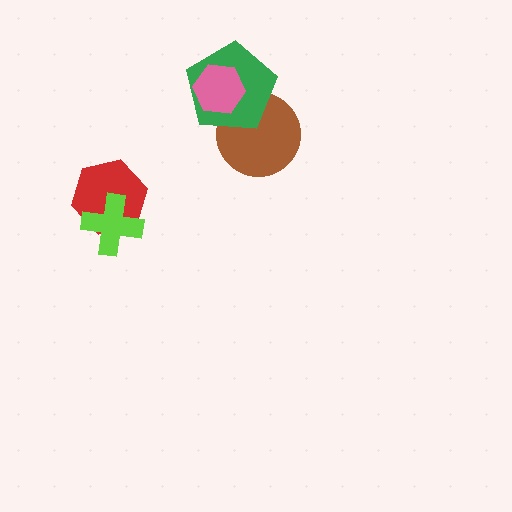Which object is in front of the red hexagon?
The lime cross is in front of the red hexagon.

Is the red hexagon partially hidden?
Yes, it is partially covered by another shape.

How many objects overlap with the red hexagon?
1 object overlaps with the red hexagon.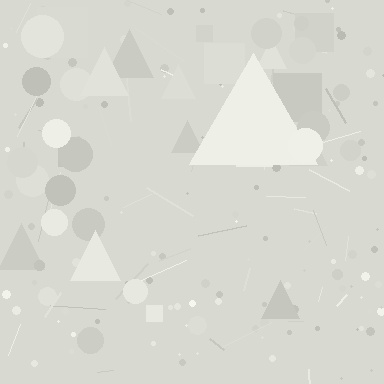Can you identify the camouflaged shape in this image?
The camouflaged shape is a triangle.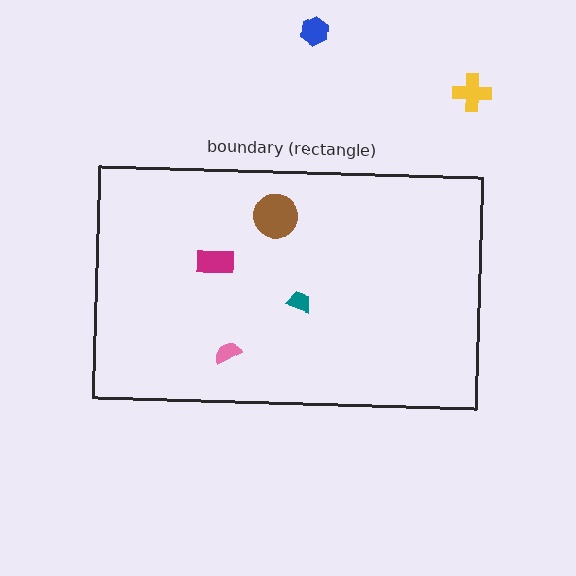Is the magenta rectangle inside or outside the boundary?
Inside.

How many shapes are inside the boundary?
4 inside, 2 outside.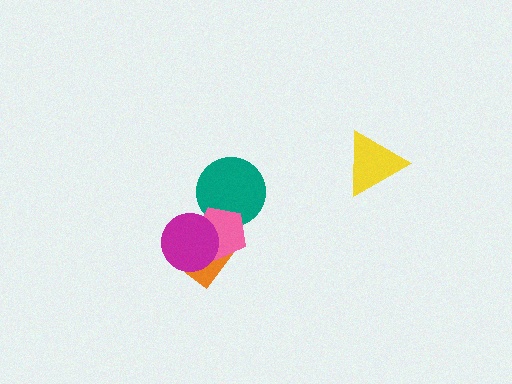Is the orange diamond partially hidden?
Yes, it is partially covered by another shape.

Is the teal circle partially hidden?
Yes, it is partially covered by another shape.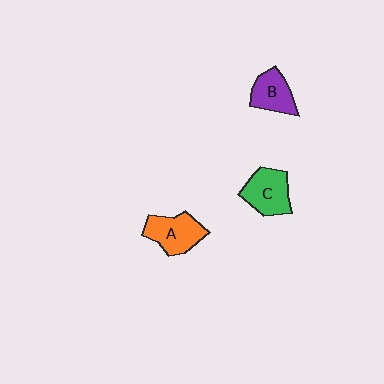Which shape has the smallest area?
Shape B (purple).